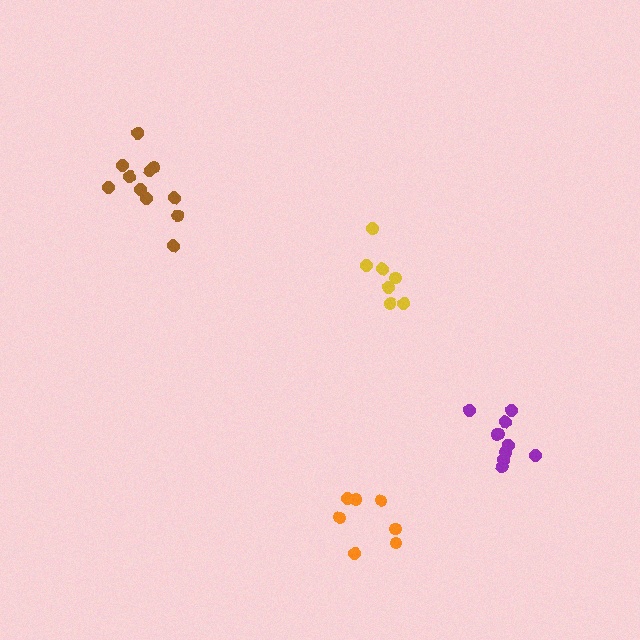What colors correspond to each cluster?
The clusters are colored: brown, yellow, purple, orange.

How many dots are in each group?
Group 1: 11 dots, Group 2: 8 dots, Group 3: 10 dots, Group 4: 7 dots (36 total).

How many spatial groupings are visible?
There are 4 spatial groupings.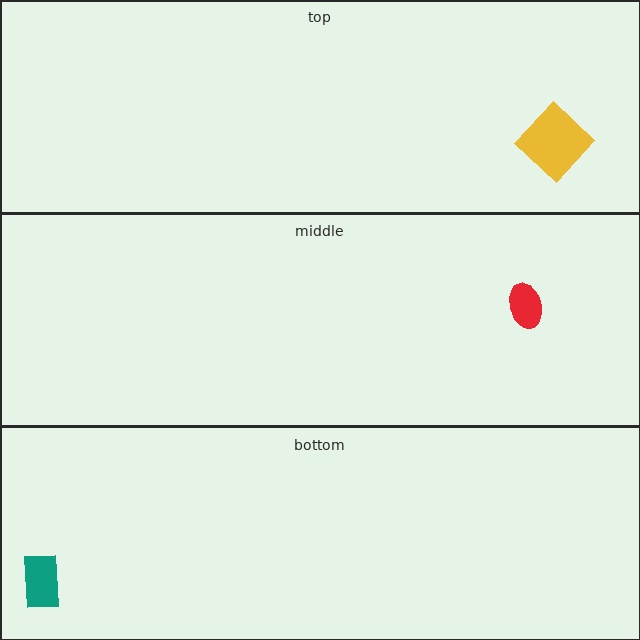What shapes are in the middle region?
The red ellipse.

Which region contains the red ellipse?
The middle region.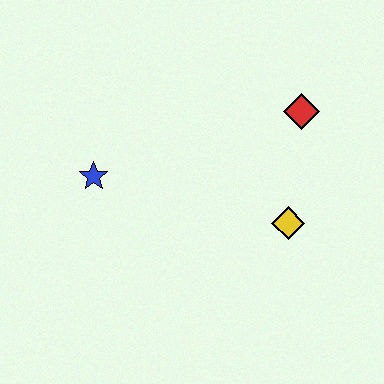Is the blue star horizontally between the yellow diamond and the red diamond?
No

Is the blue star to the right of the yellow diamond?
No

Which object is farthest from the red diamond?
The blue star is farthest from the red diamond.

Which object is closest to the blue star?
The yellow diamond is closest to the blue star.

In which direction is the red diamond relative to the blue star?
The red diamond is to the right of the blue star.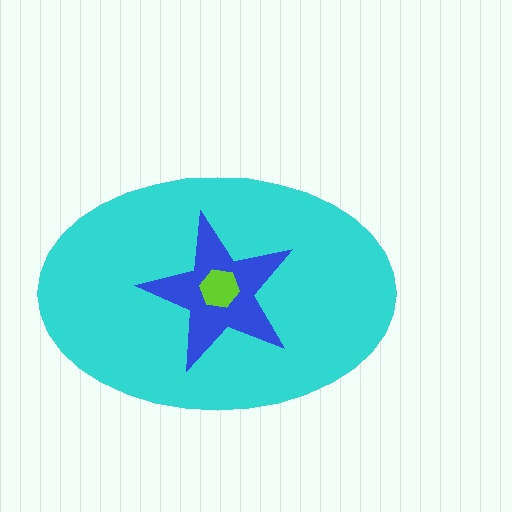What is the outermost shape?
The cyan ellipse.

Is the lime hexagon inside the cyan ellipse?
Yes.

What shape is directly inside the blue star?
The lime hexagon.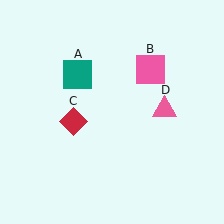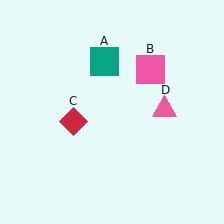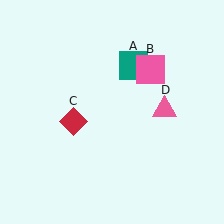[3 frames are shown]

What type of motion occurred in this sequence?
The teal square (object A) rotated clockwise around the center of the scene.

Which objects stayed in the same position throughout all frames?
Pink square (object B) and red diamond (object C) and pink triangle (object D) remained stationary.